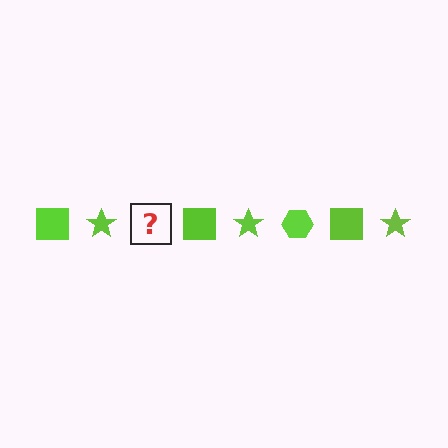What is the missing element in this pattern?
The missing element is a lime hexagon.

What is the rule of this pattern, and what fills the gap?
The rule is that the pattern cycles through square, star, hexagon shapes in lime. The gap should be filled with a lime hexagon.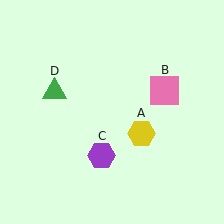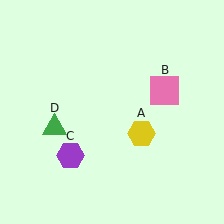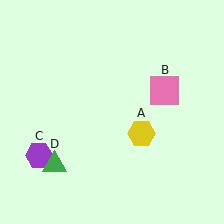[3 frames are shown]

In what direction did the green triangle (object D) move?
The green triangle (object D) moved down.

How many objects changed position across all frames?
2 objects changed position: purple hexagon (object C), green triangle (object D).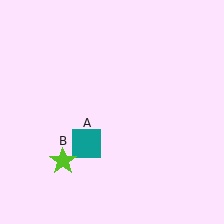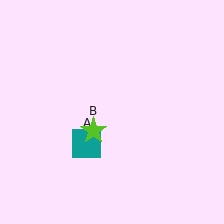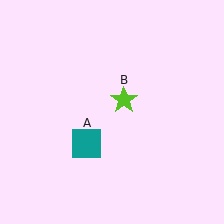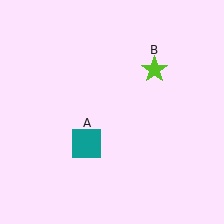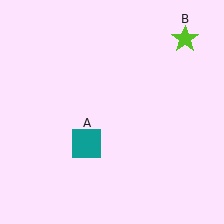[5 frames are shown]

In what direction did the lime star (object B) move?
The lime star (object B) moved up and to the right.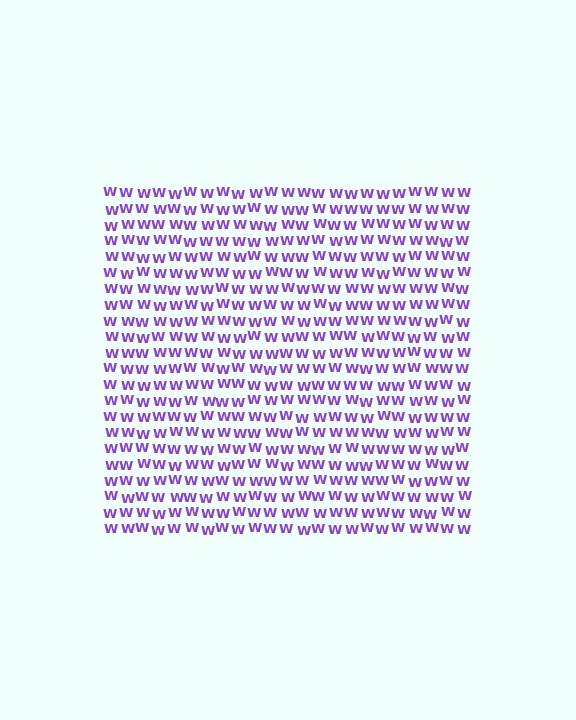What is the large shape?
The large shape is a square.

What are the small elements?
The small elements are letter W's.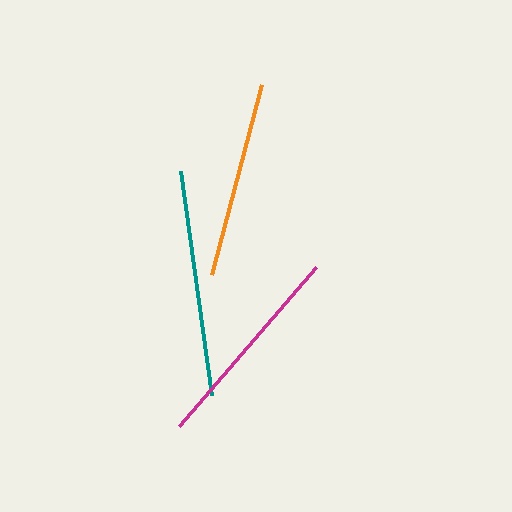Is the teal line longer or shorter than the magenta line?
The teal line is longer than the magenta line.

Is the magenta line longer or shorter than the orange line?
The magenta line is longer than the orange line.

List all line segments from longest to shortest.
From longest to shortest: teal, magenta, orange.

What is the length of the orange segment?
The orange segment is approximately 197 pixels long.